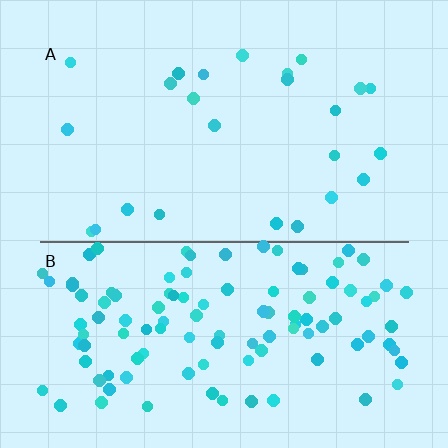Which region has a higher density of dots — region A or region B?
B (the bottom).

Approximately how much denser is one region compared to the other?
Approximately 4.5× — region B over region A.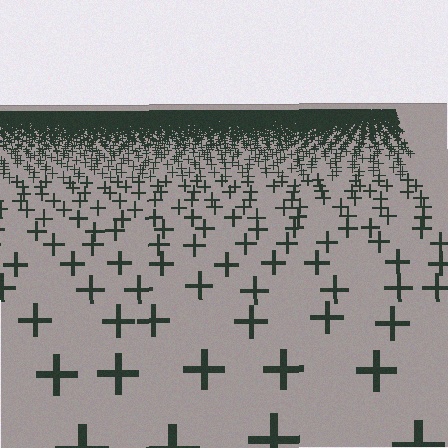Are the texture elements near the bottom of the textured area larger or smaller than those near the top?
Larger. Near the bottom, elements are closer to the viewer and appear at a bigger on-screen size.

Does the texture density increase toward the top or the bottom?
Density increases toward the top.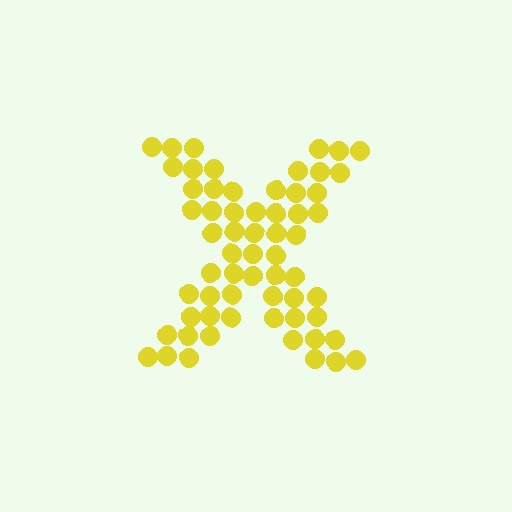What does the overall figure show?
The overall figure shows the letter X.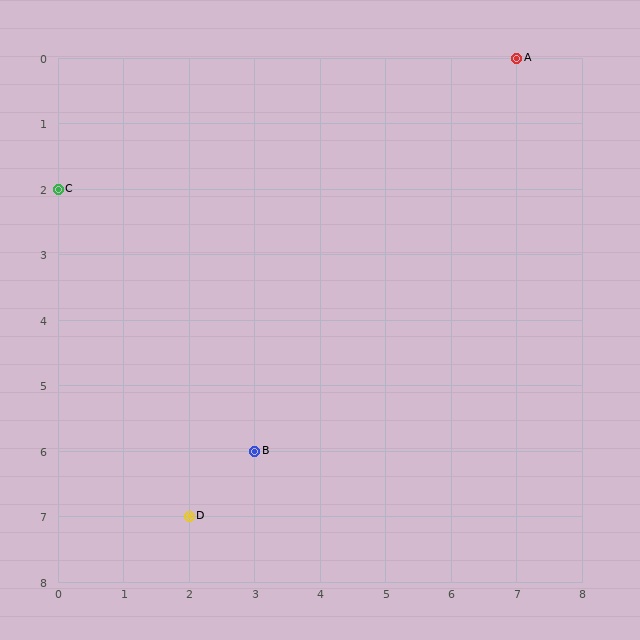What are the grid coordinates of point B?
Point B is at grid coordinates (3, 6).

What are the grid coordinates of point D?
Point D is at grid coordinates (2, 7).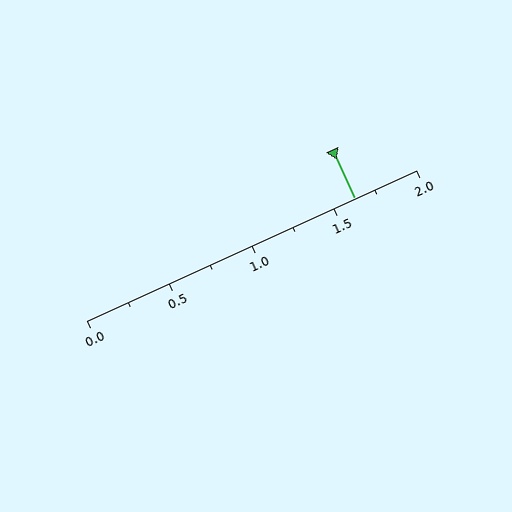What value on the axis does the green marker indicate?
The marker indicates approximately 1.62.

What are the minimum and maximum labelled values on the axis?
The axis runs from 0.0 to 2.0.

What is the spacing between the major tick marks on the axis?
The major ticks are spaced 0.5 apart.